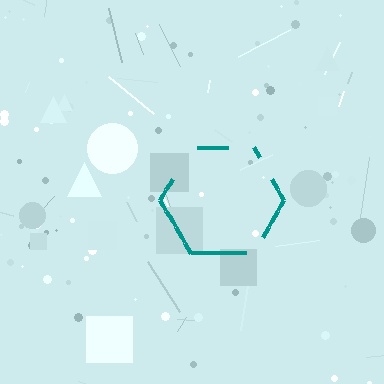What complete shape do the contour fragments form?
The contour fragments form a hexagon.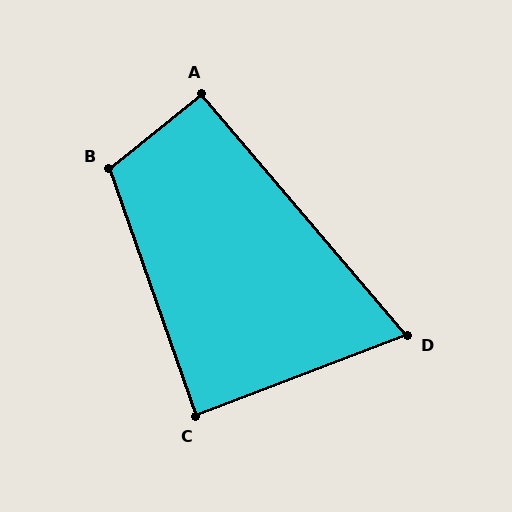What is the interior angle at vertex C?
Approximately 88 degrees (approximately right).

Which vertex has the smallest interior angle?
D, at approximately 70 degrees.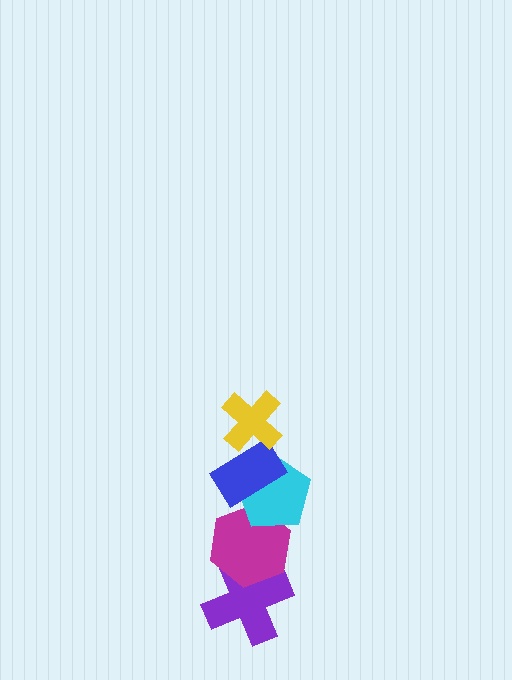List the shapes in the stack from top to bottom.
From top to bottom: the yellow cross, the blue rectangle, the cyan pentagon, the magenta hexagon, the purple cross.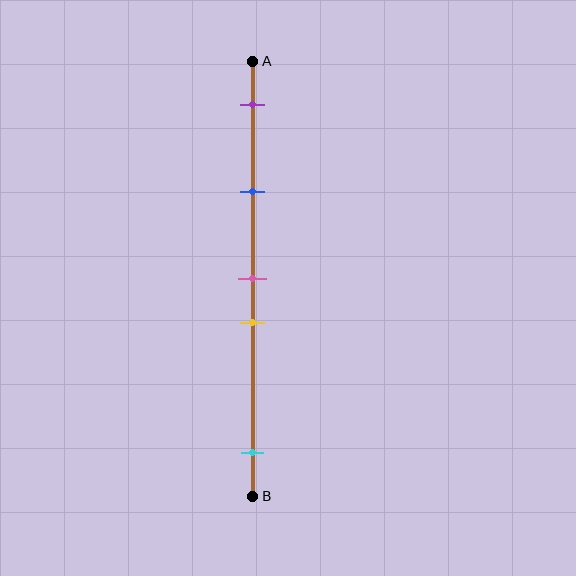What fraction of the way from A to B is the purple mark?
The purple mark is approximately 10% (0.1) of the way from A to B.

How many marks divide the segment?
There are 5 marks dividing the segment.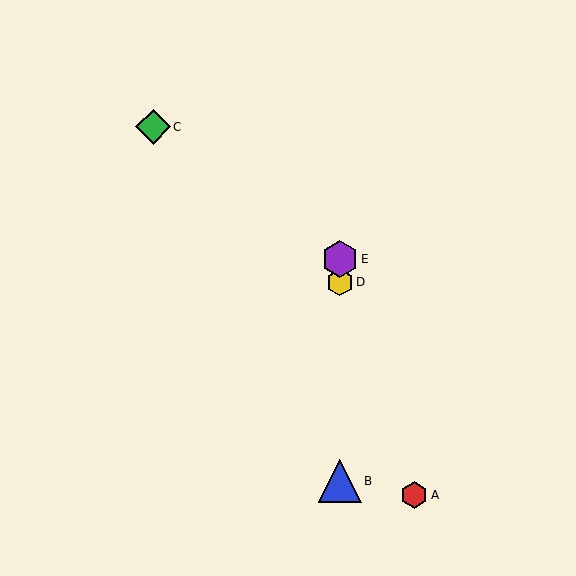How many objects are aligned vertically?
3 objects (B, D, E) are aligned vertically.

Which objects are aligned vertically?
Objects B, D, E are aligned vertically.